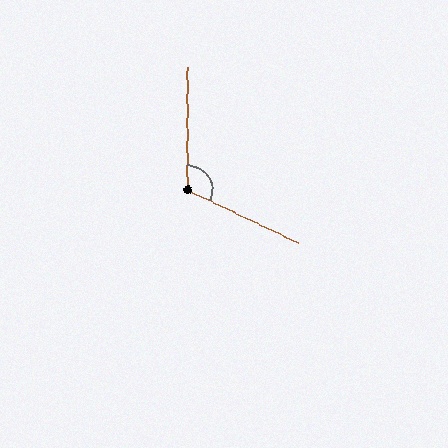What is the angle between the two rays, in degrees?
Approximately 115 degrees.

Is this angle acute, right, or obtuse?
It is obtuse.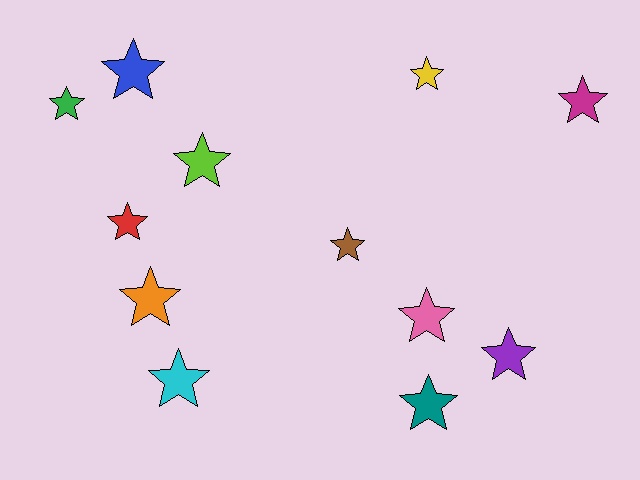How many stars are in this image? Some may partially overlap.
There are 12 stars.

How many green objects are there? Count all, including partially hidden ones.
There is 1 green object.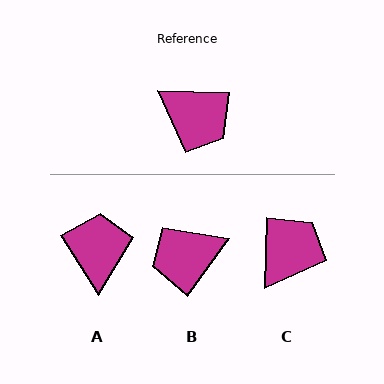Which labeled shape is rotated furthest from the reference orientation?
A, about 125 degrees away.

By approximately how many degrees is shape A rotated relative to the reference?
Approximately 125 degrees counter-clockwise.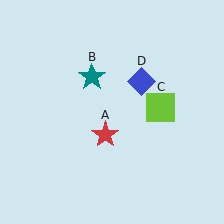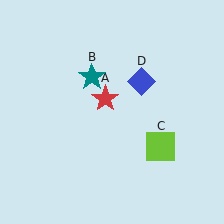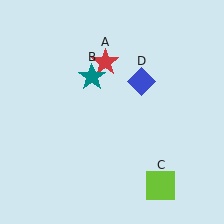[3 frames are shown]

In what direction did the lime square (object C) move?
The lime square (object C) moved down.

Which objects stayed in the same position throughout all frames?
Teal star (object B) and blue diamond (object D) remained stationary.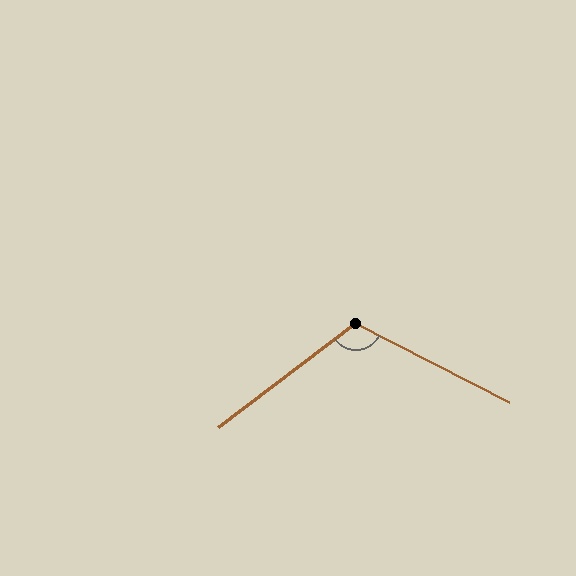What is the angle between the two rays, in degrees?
Approximately 116 degrees.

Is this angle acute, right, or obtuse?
It is obtuse.